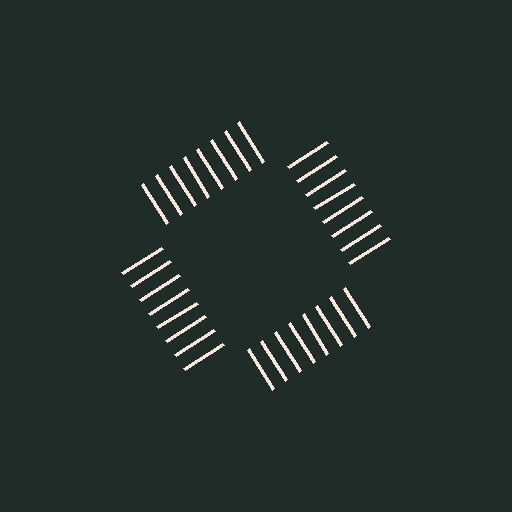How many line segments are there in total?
32 — 8 along each of the 4 edges.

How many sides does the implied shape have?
4 sides — the line-ends trace a square.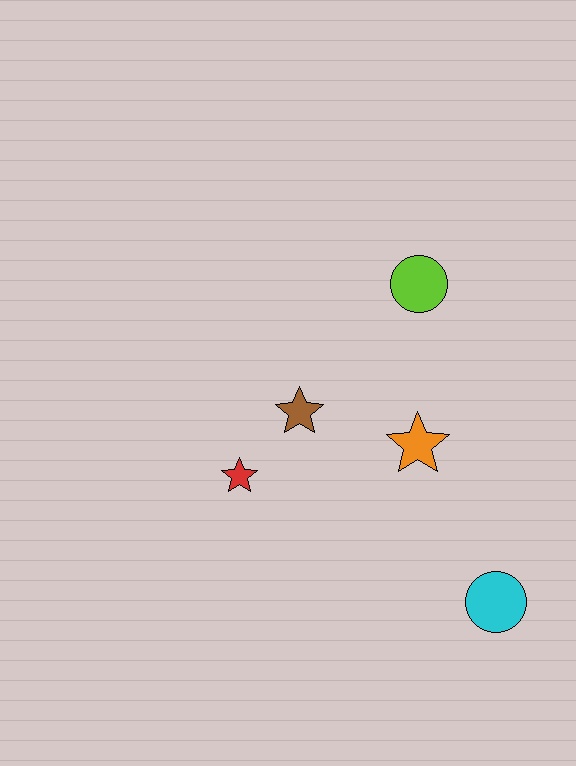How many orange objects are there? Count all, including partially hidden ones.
There is 1 orange object.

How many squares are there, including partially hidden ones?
There are no squares.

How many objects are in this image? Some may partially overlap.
There are 5 objects.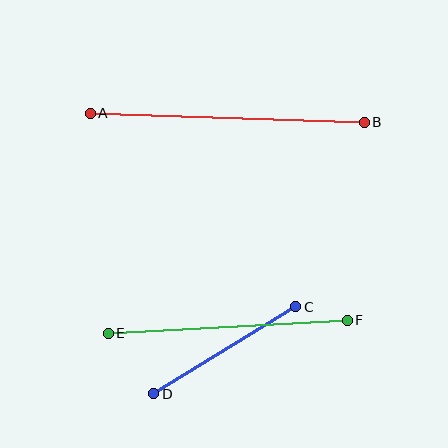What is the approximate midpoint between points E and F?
The midpoint is at approximately (228, 327) pixels.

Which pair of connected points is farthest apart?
Points A and B are farthest apart.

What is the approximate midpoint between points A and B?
The midpoint is at approximately (227, 118) pixels.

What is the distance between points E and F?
The distance is approximately 239 pixels.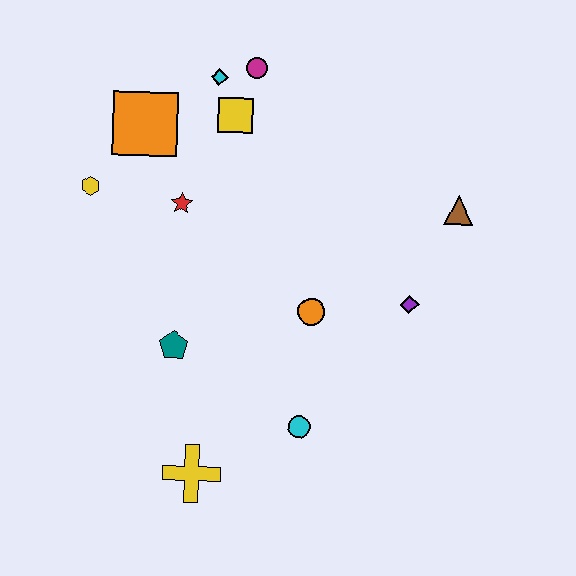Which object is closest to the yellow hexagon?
The orange square is closest to the yellow hexagon.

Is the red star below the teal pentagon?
No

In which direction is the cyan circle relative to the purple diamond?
The cyan circle is below the purple diamond.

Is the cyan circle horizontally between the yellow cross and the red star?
No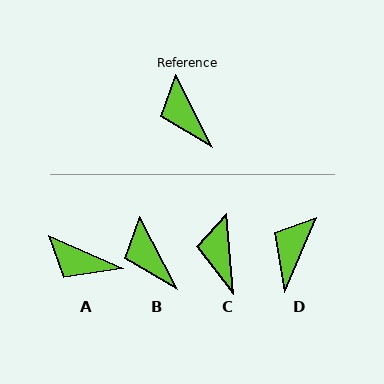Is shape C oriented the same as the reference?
No, it is off by about 22 degrees.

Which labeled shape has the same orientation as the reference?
B.